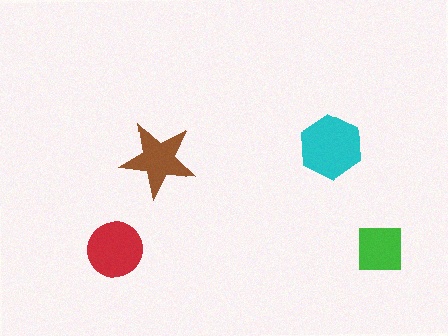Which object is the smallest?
The green square.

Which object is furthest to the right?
The green square is rightmost.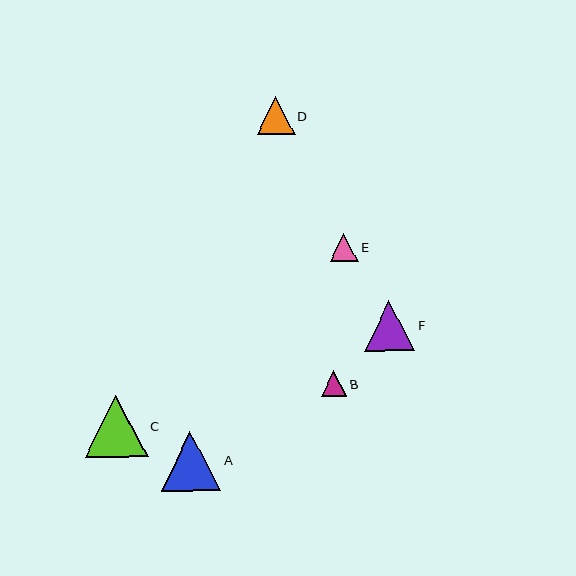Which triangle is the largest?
Triangle C is the largest with a size of approximately 62 pixels.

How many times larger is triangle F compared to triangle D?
Triangle F is approximately 1.3 times the size of triangle D.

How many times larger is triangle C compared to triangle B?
Triangle C is approximately 2.5 times the size of triangle B.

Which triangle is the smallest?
Triangle B is the smallest with a size of approximately 25 pixels.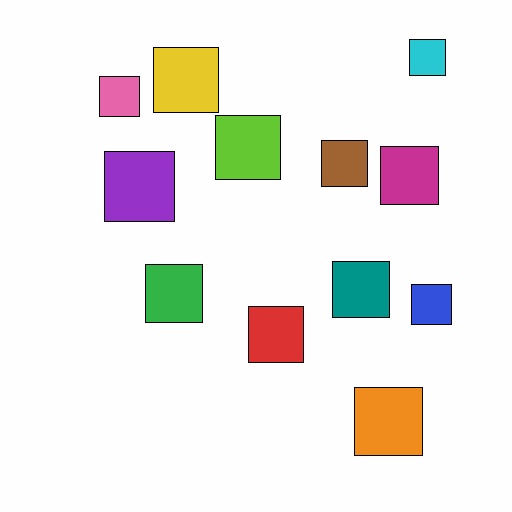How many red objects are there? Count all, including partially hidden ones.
There is 1 red object.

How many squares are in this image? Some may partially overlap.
There are 12 squares.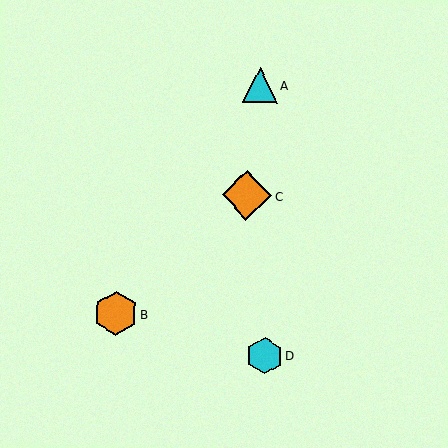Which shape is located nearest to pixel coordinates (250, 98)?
The cyan triangle (labeled A) at (260, 85) is nearest to that location.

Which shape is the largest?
The orange diamond (labeled C) is the largest.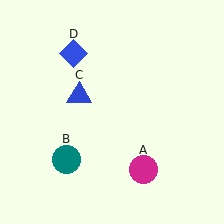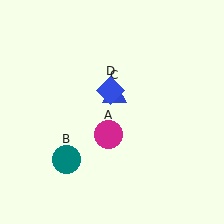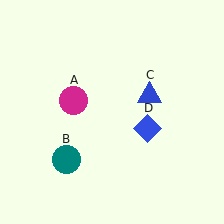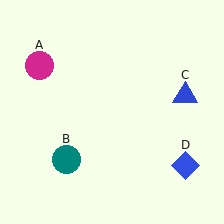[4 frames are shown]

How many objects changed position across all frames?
3 objects changed position: magenta circle (object A), blue triangle (object C), blue diamond (object D).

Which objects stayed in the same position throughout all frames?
Teal circle (object B) remained stationary.